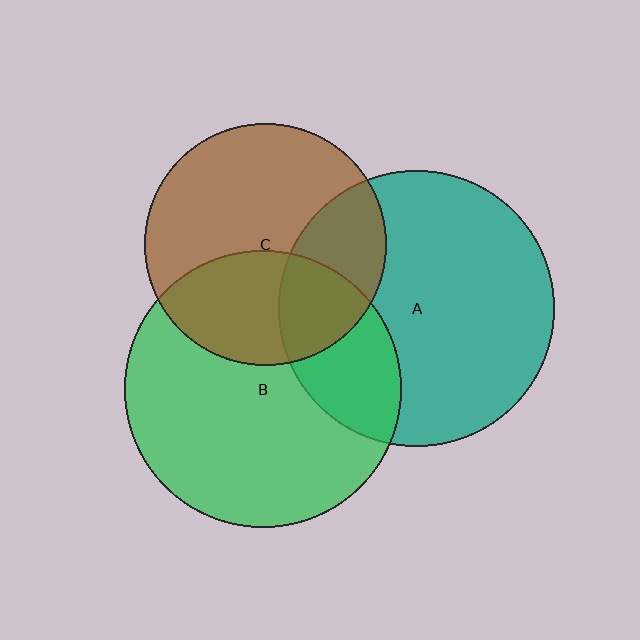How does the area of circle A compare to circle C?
Approximately 1.3 times.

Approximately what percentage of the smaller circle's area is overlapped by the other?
Approximately 30%.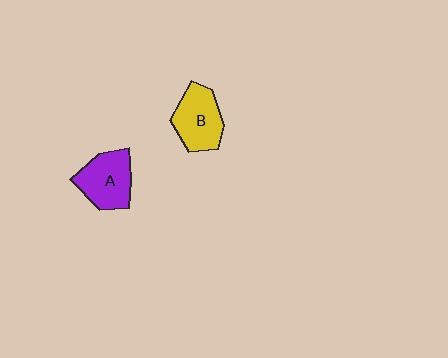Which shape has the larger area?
Shape A (purple).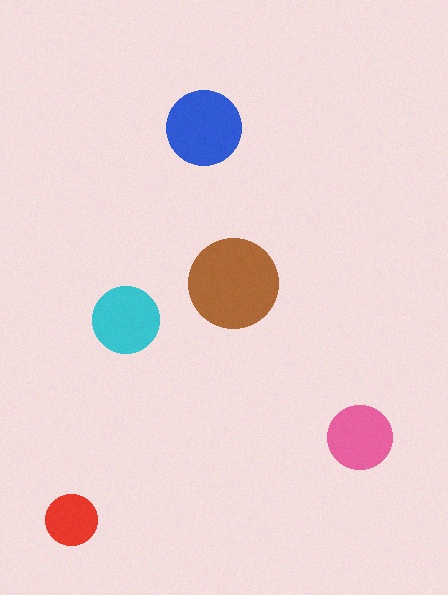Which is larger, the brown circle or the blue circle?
The brown one.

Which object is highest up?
The blue circle is topmost.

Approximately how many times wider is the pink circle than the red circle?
About 1.5 times wider.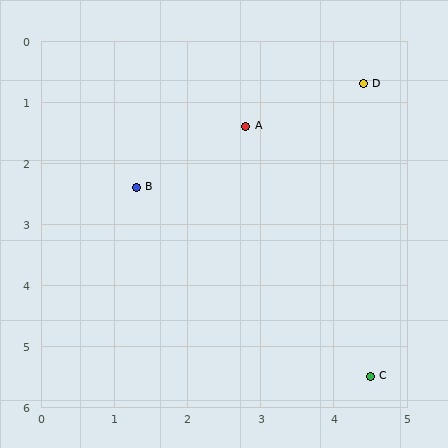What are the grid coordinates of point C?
Point C is at approximately (4.5, 5.5).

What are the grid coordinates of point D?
Point D is at approximately (4.4, 0.7).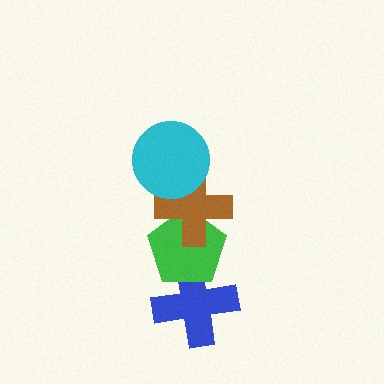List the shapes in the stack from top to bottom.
From top to bottom: the cyan circle, the brown cross, the green pentagon, the blue cross.